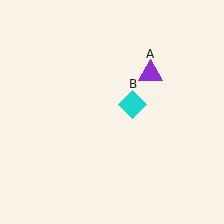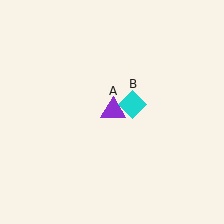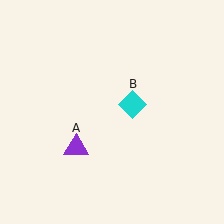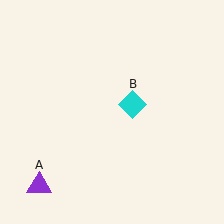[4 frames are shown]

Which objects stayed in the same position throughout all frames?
Cyan diamond (object B) remained stationary.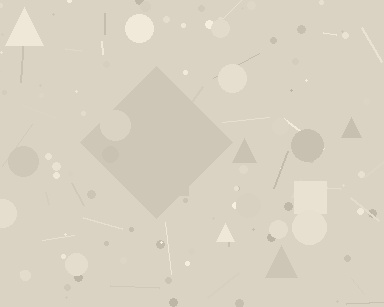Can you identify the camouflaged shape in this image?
The camouflaged shape is a diamond.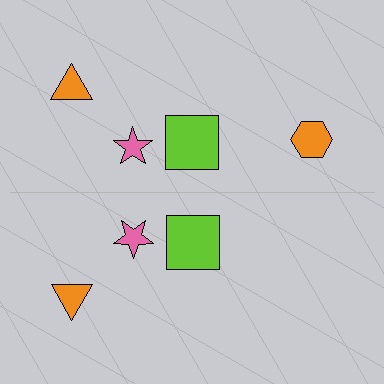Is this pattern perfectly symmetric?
No, the pattern is not perfectly symmetric. A orange hexagon is missing from the bottom side.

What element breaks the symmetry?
A orange hexagon is missing from the bottom side.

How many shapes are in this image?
There are 7 shapes in this image.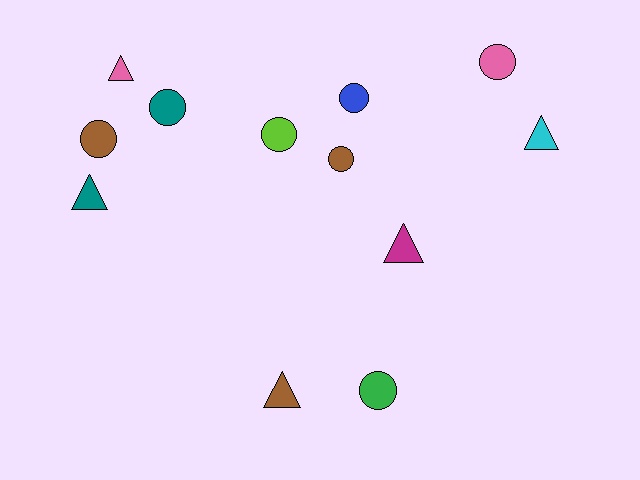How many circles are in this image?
There are 7 circles.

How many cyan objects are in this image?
There is 1 cyan object.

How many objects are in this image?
There are 12 objects.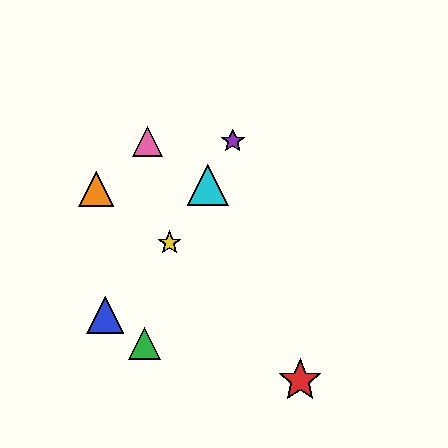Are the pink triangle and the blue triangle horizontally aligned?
No, the pink triangle is at y≈141 and the blue triangle is at y≈315.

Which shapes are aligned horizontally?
The purple star, the pink triangle are aligned horizontally.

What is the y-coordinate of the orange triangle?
The orange triangle is at y≈189.